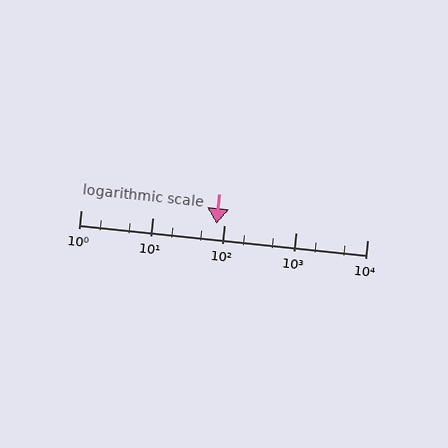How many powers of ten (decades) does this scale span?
The scale spans 4 decades, from 1 to 10000.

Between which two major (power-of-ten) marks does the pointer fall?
The pointer is between 10 and 100.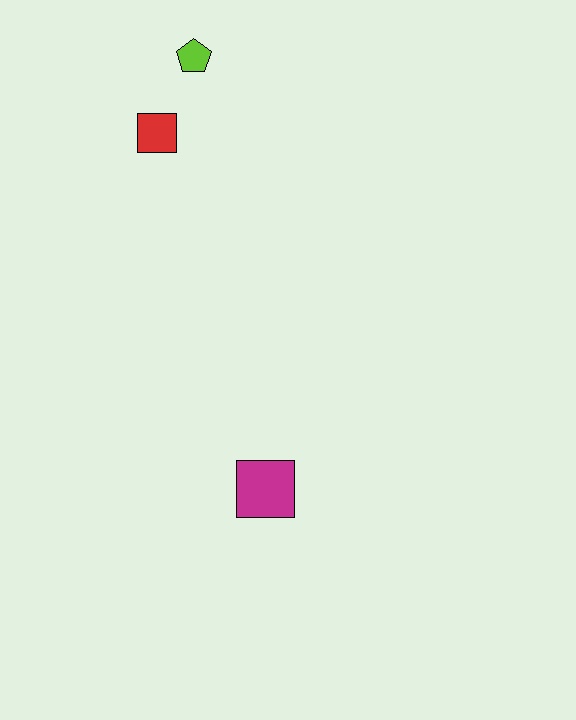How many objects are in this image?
There are 3 objects.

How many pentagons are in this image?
There is 1 pentagon.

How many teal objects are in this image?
There are no teal objects.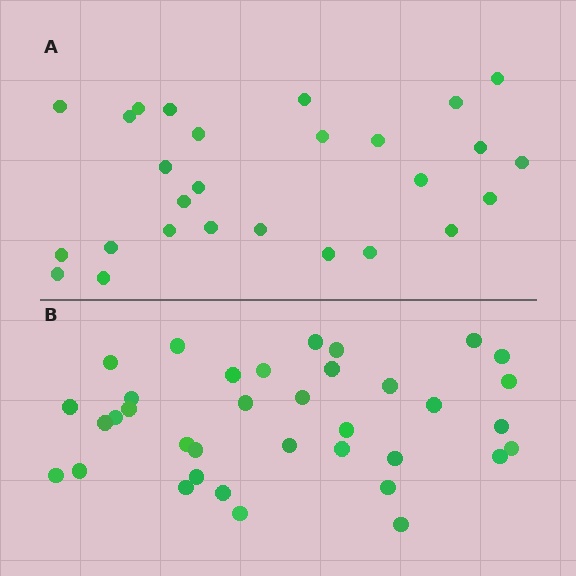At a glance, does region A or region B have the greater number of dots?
Region B (the bottom region) has more dots.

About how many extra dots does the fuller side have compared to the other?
Region B has roughly 8 or so more dots than region A.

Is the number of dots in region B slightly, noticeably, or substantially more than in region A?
Region B has noticeably more, but not dramatically so. The ratio is roughly 1.3 to 1.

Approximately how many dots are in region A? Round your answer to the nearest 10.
About 30 dots. (The exact count is 27, which rounds to 30.)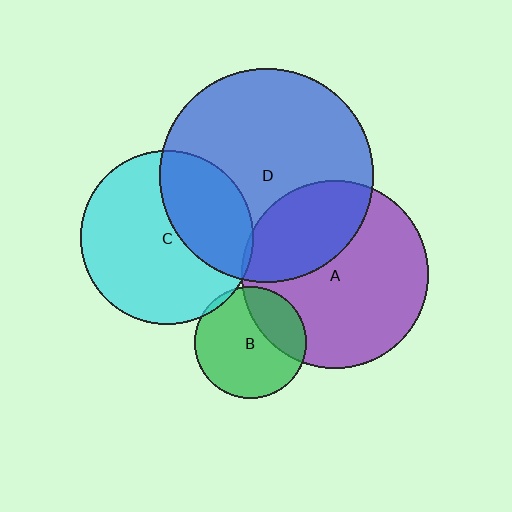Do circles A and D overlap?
Yes.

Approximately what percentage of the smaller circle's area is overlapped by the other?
Approximately 35%.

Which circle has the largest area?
Circle D (blue).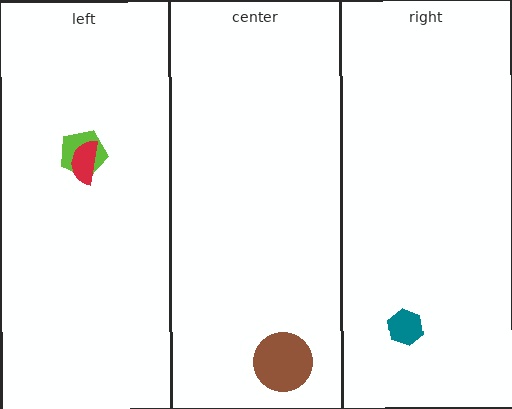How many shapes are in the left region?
2.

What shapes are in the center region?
The brown circle.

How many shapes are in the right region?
1.